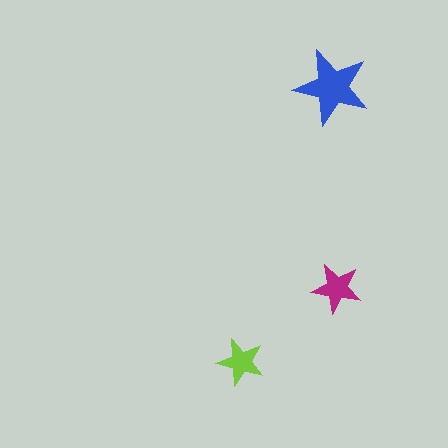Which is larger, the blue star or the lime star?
The blue one.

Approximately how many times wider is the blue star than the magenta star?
About 1.5 times wider.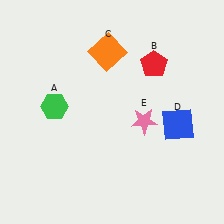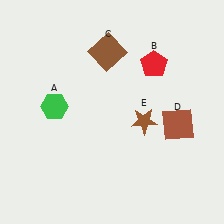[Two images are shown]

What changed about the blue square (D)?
In Image 1, D is blue. In Image 2, it changed to brown.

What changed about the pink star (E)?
In Image 1, E is pink. In Image 2, it changed to brown.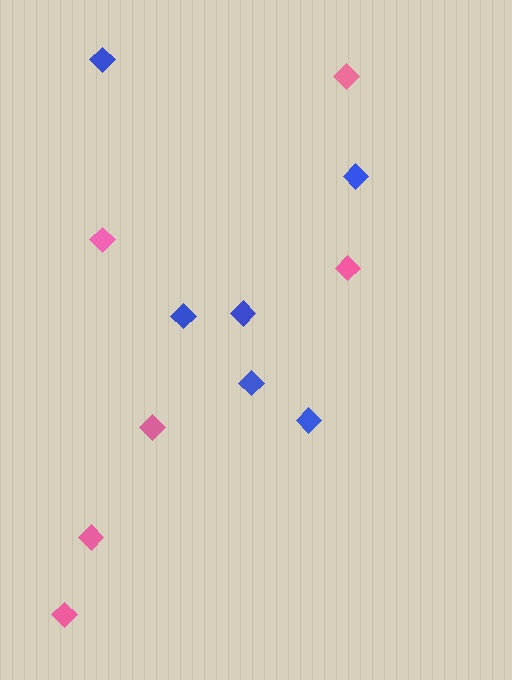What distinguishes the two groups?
There are 2 groups: one group of pink diamonds (6) and one group of blue diamonds (6).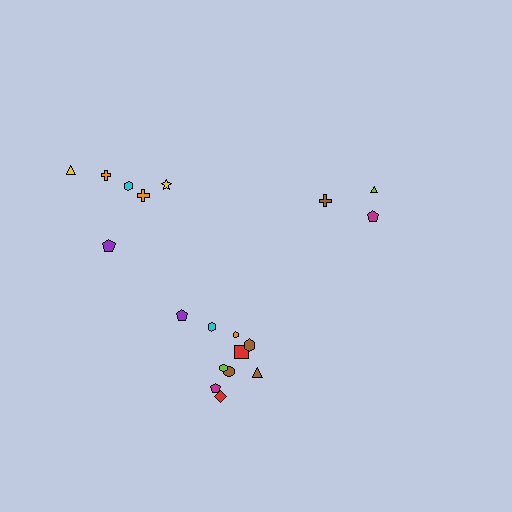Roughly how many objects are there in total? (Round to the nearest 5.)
Roughly 20 objects in total.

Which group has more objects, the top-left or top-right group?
The top-left group.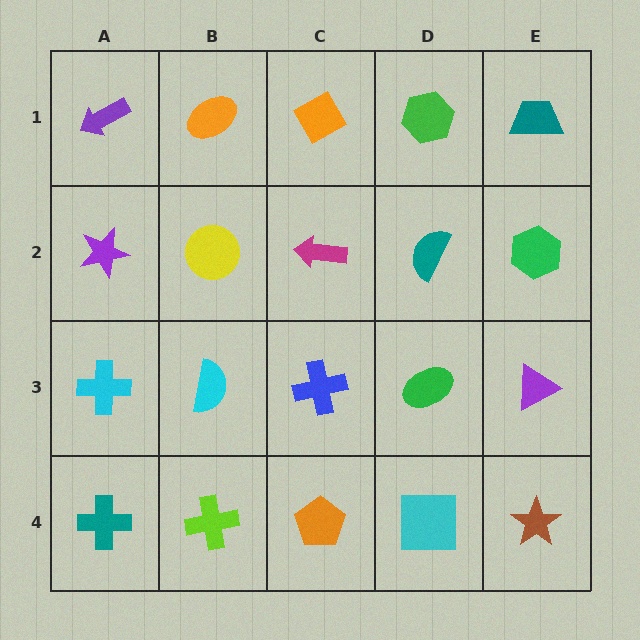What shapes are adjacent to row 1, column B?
A yellow circle (row 2, column B), a purple arrow (row 1, column A), an orange diamond (row 1, column C).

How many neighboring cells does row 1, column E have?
2.